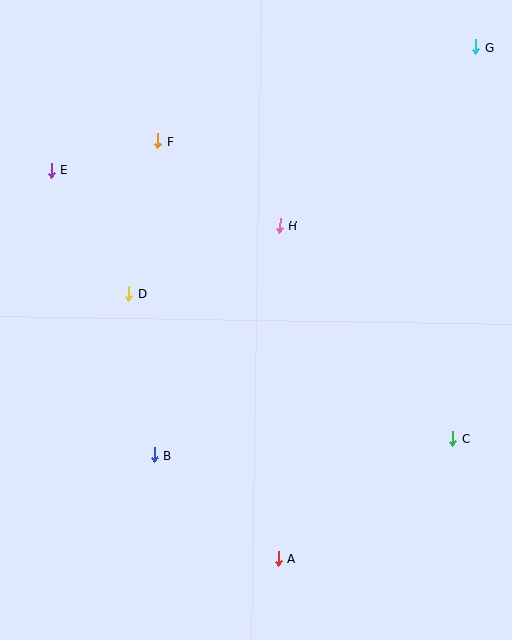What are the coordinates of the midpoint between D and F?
The midpoint between D and F is at (143, 217).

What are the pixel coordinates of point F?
Point F is at (157, 141).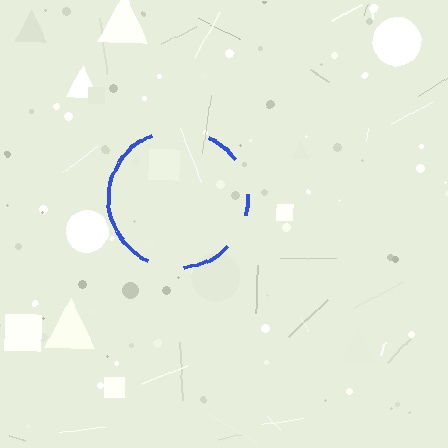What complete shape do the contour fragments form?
The contour fragments form a circle.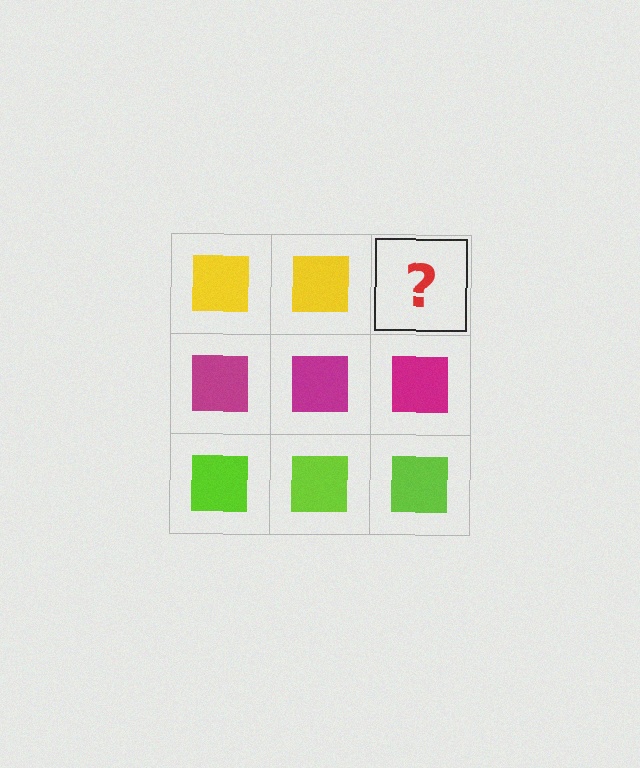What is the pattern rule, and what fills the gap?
The rule is that each row has a consistent color. The gap should be filled with a yellow square.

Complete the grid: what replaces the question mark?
The question mark should be replaced with a yellow square.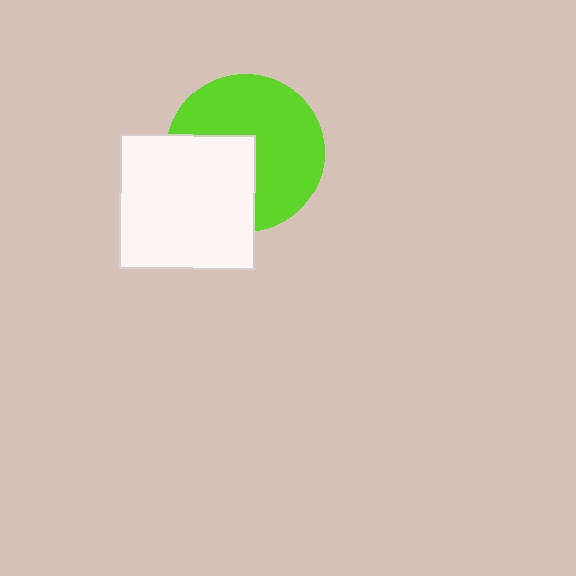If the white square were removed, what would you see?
You would see the complete lime circle.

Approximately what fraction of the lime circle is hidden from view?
Roughly 37% of the lime circle is hidden behind the white square.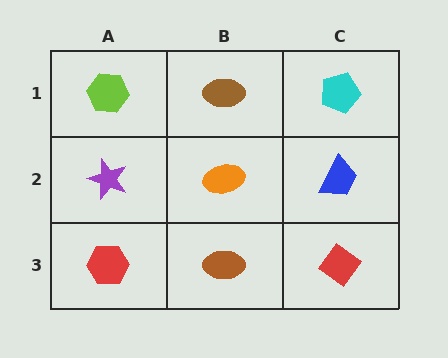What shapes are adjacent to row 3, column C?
A blue trapezoid (row 2, column C), a brown ellipse (row 3, column B).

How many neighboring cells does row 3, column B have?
3.